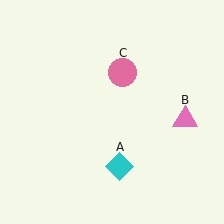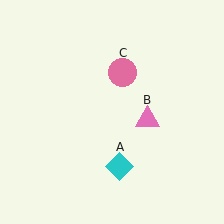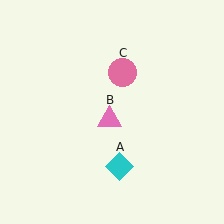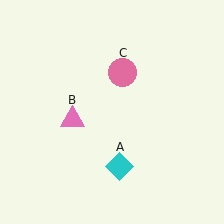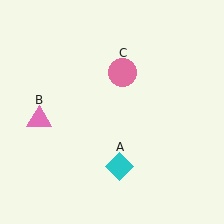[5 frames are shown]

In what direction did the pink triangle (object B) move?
The pink triangle (object B) moved left.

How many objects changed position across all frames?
1 object changed position: pink triangle (object B).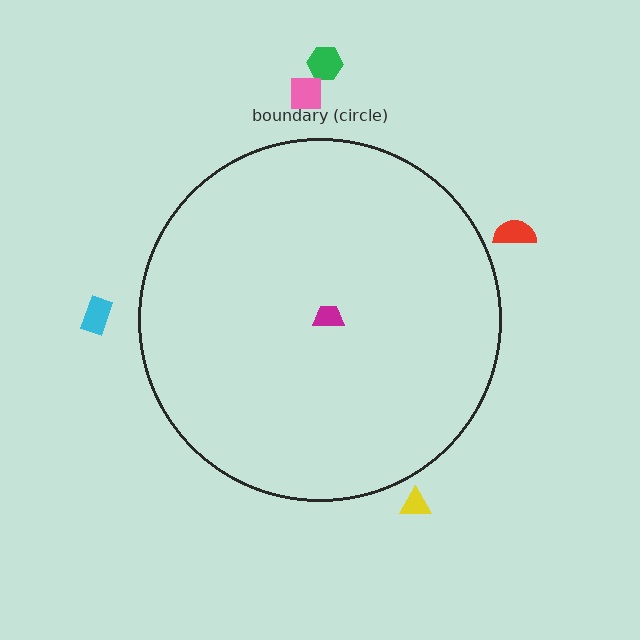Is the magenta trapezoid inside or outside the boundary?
Inside.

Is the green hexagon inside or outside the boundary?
Outside.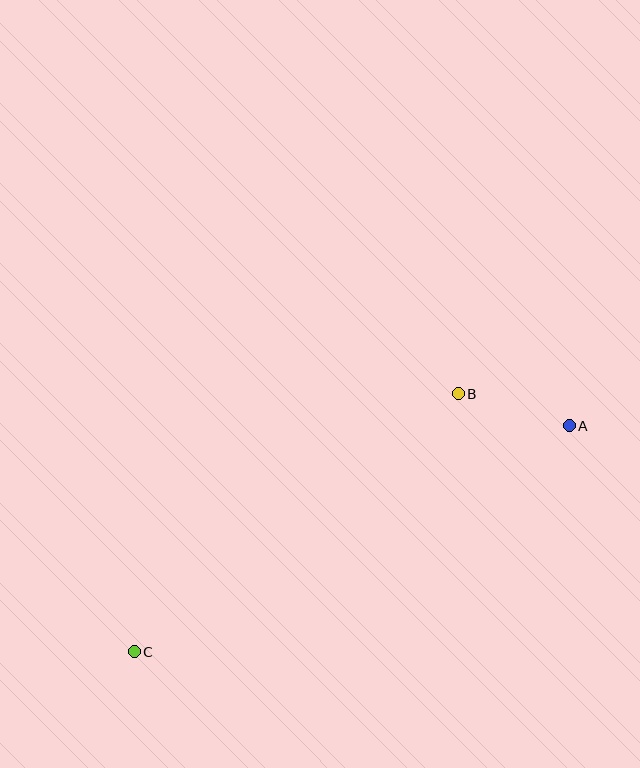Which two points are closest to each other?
Points A and B are closest to each other.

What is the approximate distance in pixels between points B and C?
The distance between B and C is approximately 414 pixels.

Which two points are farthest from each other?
Points A and C are farthest from each other.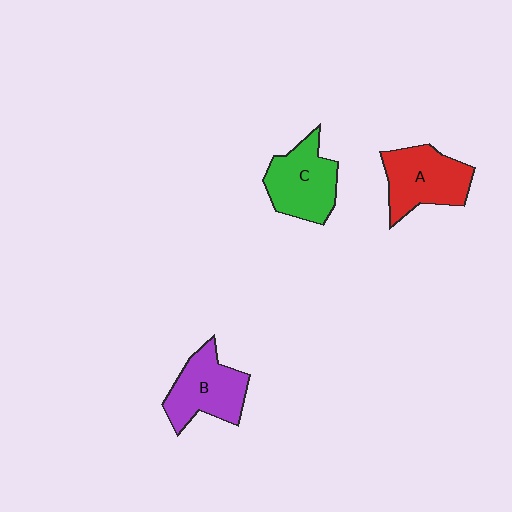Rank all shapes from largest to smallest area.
From largest to smallest: A (red), B (purple), C (green).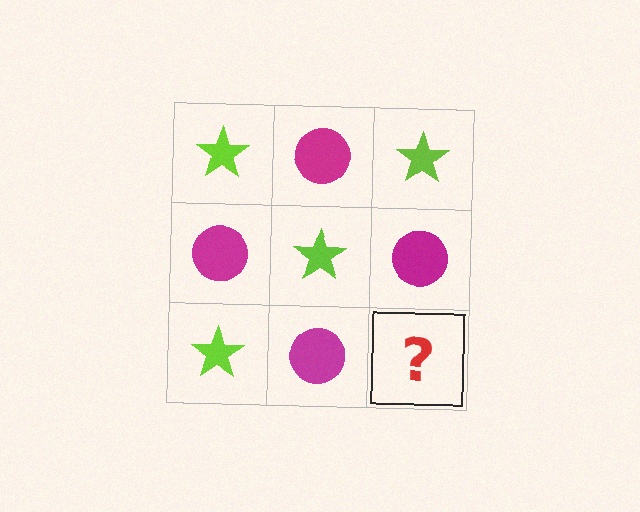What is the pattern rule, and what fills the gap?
The rule is that it alternates lime star and magenta circle in a checkerboard pattern. The gap should be filled with a lime star.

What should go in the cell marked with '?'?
The missing cell should contain a lime star.